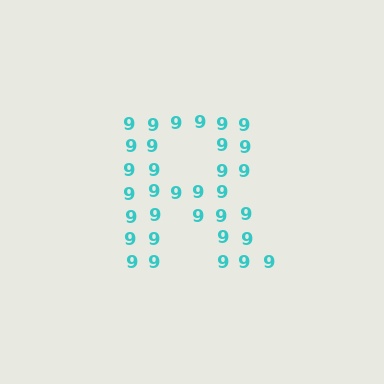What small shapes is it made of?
It is made of small digit 9's.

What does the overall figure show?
The overall figure shows the letter R.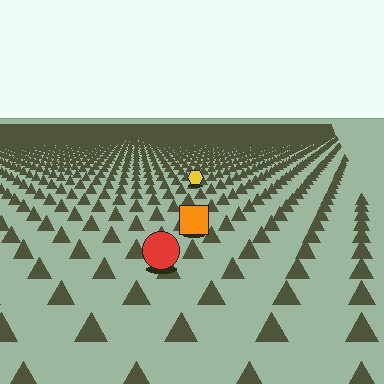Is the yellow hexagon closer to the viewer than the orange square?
No. The orange square is closer — you can tell from the texture gradient: the ground texture is coarser near it.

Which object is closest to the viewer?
The red circle is closest. The texture marks near it are larger and more spread out.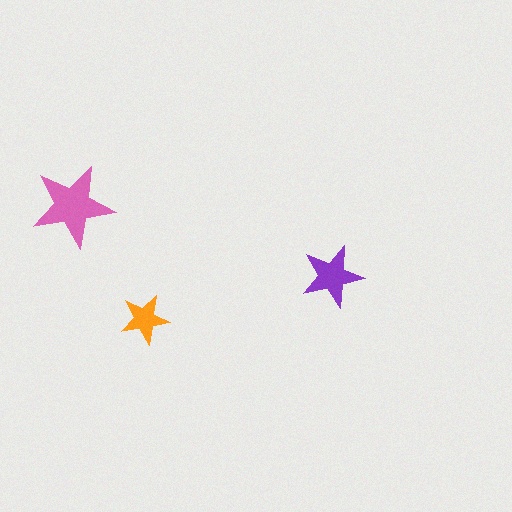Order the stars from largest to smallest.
the pink one, the purple one, the orange one.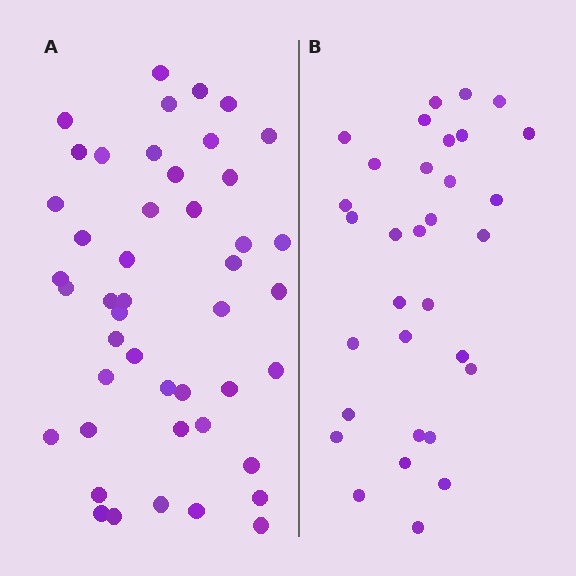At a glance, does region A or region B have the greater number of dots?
Region A (the left region) has more dots.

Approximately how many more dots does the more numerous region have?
Region A has approximately 15 more dots than region B.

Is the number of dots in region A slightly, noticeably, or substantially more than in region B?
Region A has noticeably more, but not dramatically so. The ratio is roughly 1.4 to 1.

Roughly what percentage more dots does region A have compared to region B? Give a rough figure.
About 45% more.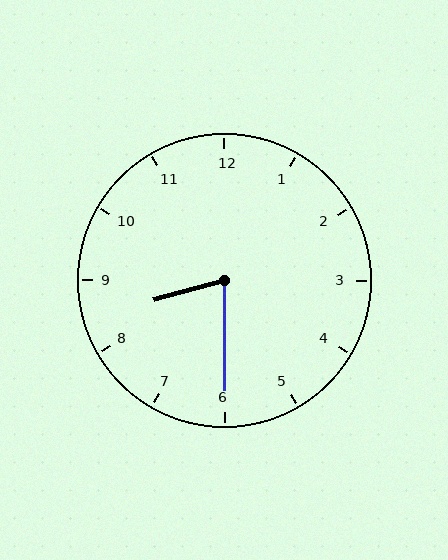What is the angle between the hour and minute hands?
Approximately 75 degrees.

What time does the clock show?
8:30.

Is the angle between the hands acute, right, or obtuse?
It is acute.